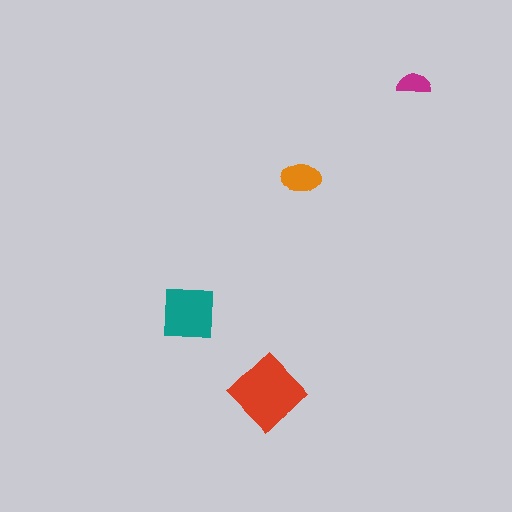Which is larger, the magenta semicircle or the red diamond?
The red diamond.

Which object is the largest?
The red diamond.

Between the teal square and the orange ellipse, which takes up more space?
The teal square.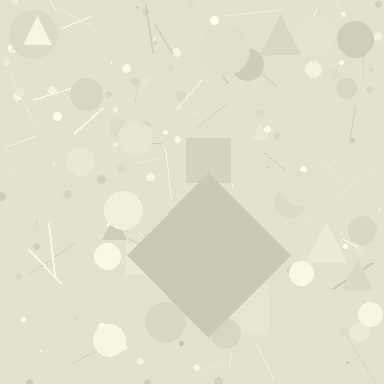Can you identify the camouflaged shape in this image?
The camouflaged shape is a diamond.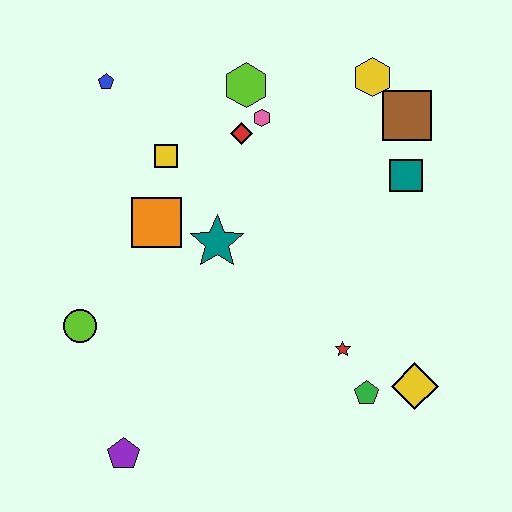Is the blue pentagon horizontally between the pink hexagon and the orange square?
No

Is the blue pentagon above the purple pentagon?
Yes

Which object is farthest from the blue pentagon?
The yellow diamond is farthest from the blue pentagon.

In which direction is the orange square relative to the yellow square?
The orange square is below the yellow square.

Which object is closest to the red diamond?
The pink hexagon is closest to the red diamond.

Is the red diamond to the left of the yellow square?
No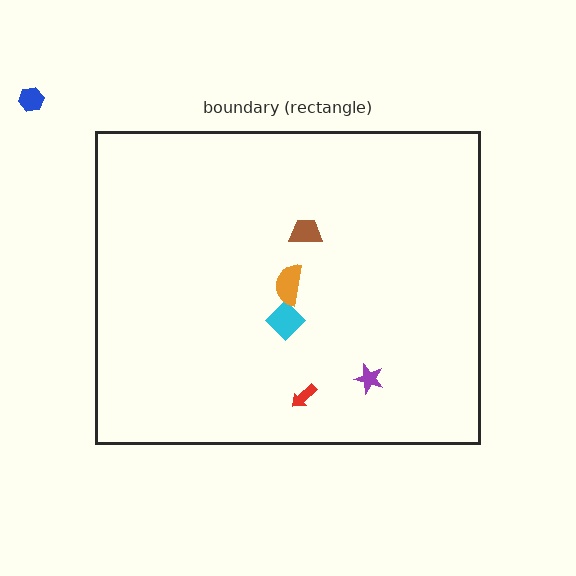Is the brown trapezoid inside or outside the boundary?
Inside.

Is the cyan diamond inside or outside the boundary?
Inside.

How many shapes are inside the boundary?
5 inside, 1 outside.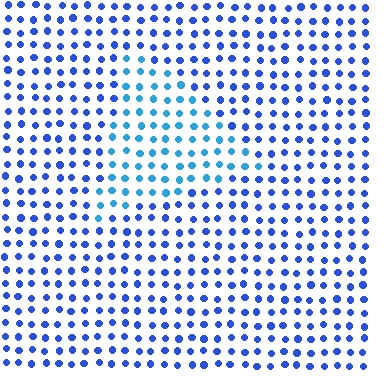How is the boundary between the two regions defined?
The boundary is defined purely by a slight shift in hue (about 29 degrees). Spacing, size, and orientation are identical on both sides.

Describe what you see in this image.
The image is filled with small blue elements in a uniform arrangement. A triangle-shaped region is visible where the elements are tinted to a slightly different hue, forming a subtle color boundary.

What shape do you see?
I see a triangle.